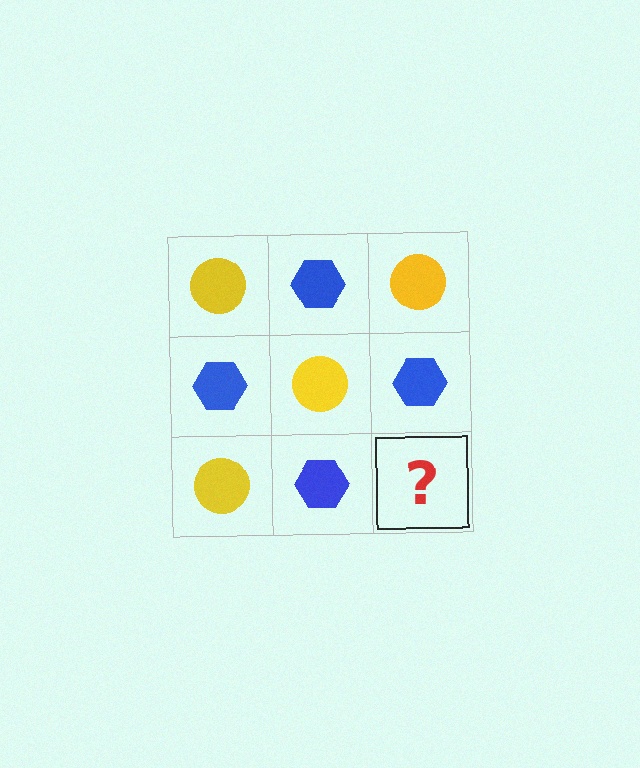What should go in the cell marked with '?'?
The missing cell should contain a yellow circle.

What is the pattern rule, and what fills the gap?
The rule is that it alternates yellow circle and blue hexagon in a checkerboard pattern. The gap should be filled with a yellow circle.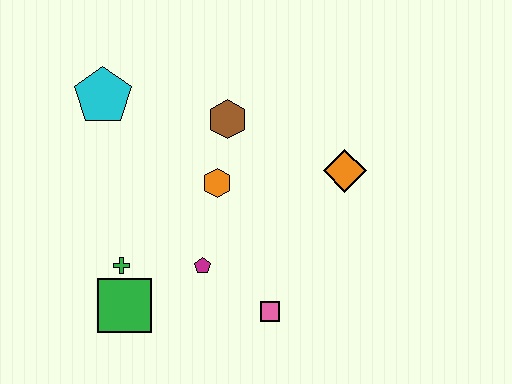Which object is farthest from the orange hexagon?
The green square is farthest from the orange hexagon.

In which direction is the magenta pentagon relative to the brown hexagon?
The magenta pentagon is below the brown hexagon.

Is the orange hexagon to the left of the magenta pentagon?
No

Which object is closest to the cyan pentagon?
The brown hexagon is closest to the cyan pentagon.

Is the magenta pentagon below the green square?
No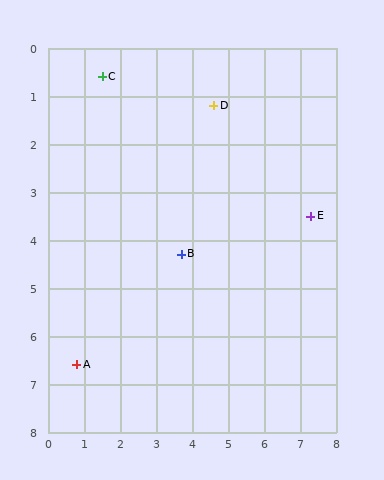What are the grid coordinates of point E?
Point E is at approximately (7.3, 3.5).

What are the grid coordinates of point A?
Point A is at approximately (0.8, 6.6).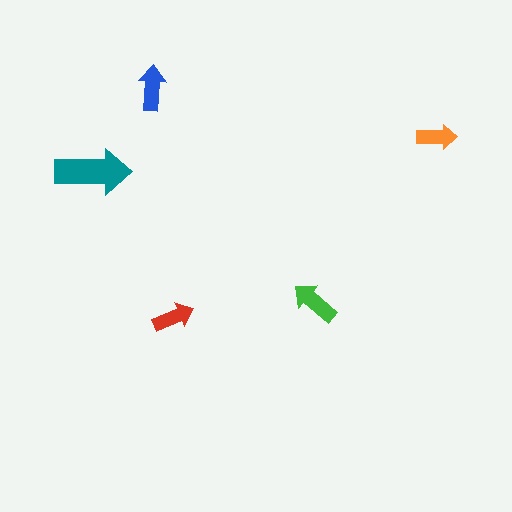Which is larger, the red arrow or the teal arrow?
The teal one.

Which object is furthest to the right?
The orange arrow is rightmost.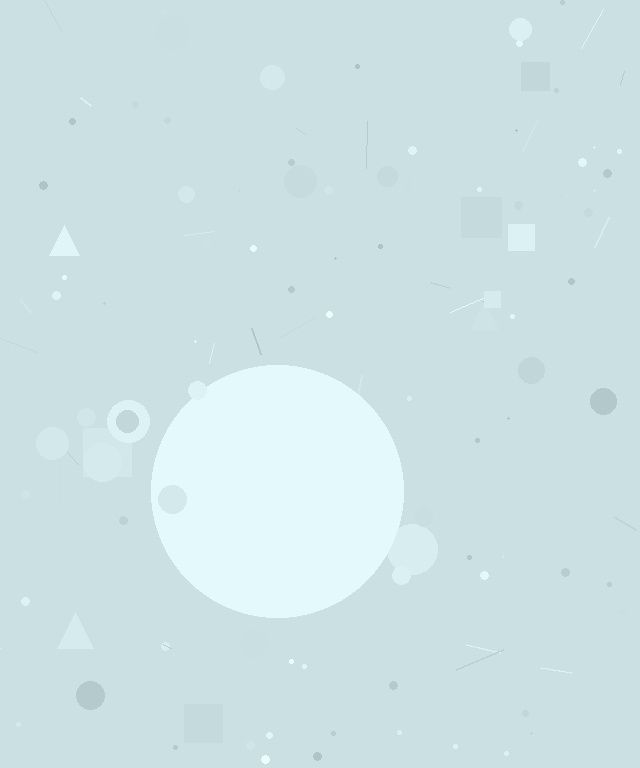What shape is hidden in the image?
A circle is hidden in the image.